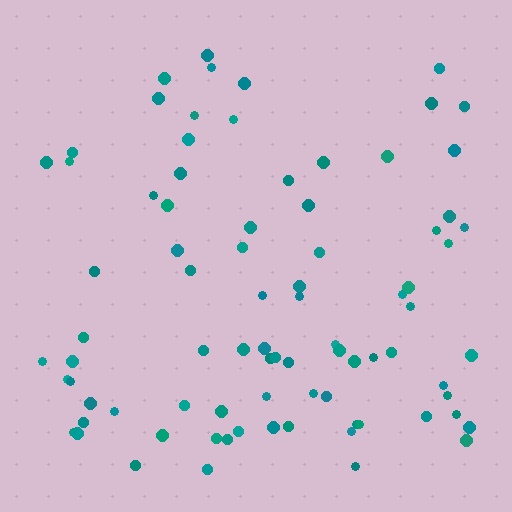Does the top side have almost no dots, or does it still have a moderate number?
Still a moderate number, just noticeably fewer than the bottom.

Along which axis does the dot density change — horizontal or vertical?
Vertical.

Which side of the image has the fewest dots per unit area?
The top.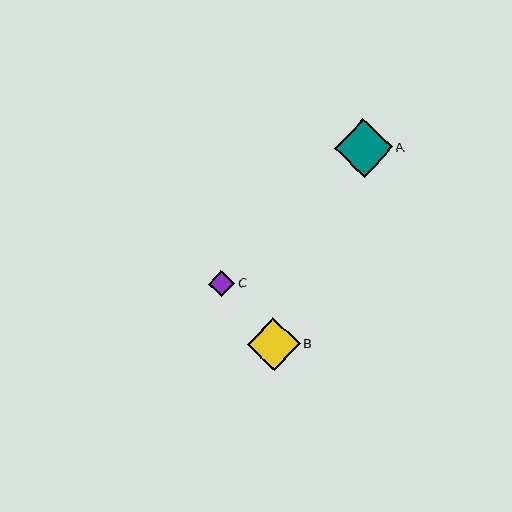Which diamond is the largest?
Diamond A is the largest with a size of approximately 58 pixels.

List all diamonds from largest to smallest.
From largest to smallest: A, B, C.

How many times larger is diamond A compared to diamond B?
Diamond A is approximately 1.1 times the size of diamond B.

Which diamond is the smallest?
Diamond C is the smallest with a size of approximately 26 pixels.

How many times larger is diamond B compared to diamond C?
Diamond B is approximately 2.0 times the size of diamond C.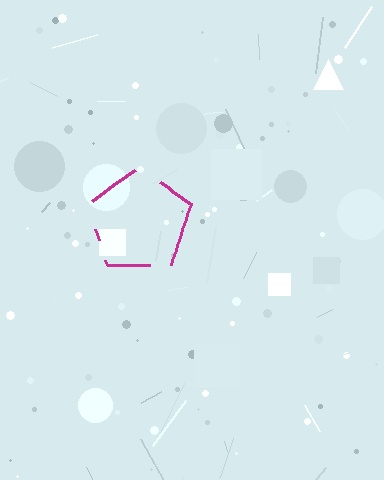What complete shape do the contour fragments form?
The contour fragments form a pentagon.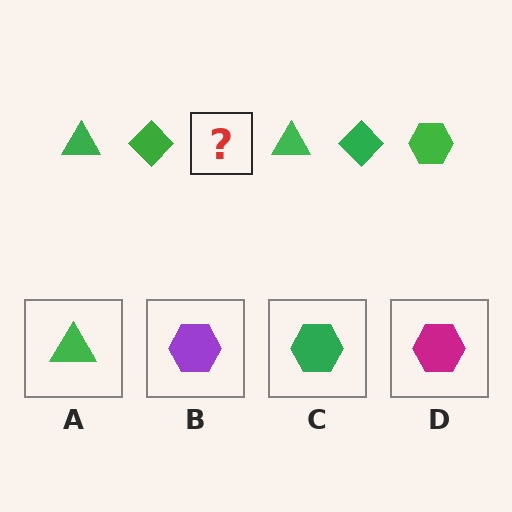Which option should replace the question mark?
Option C.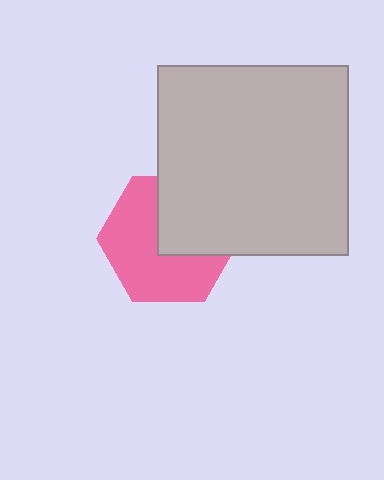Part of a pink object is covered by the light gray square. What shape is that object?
It is a hexagon.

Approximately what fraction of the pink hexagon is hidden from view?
Roughly 40% of the pink hexagon is hidden behind the light gray square.